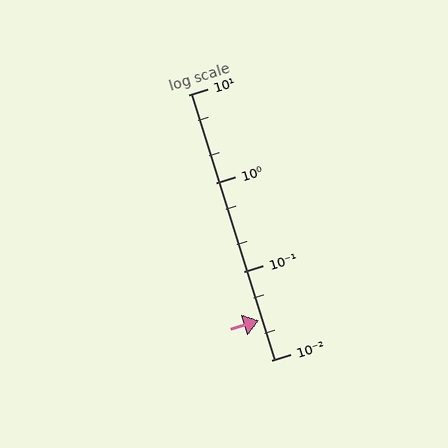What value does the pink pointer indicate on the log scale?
The pointer indicates approximately 0.028.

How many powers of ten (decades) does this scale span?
The scale spans 3 decades, from 0.01 to 10.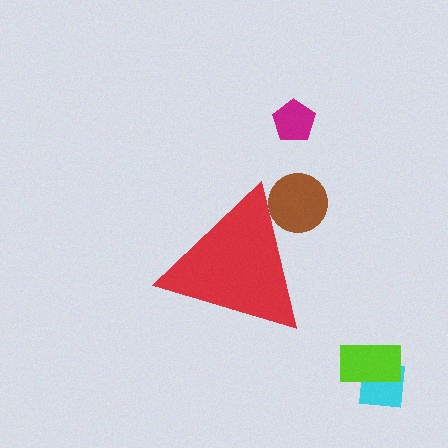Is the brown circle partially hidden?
Yes, the brown circle is partially hidden behind the red triangle.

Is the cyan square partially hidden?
No, the cyan square is fully visible.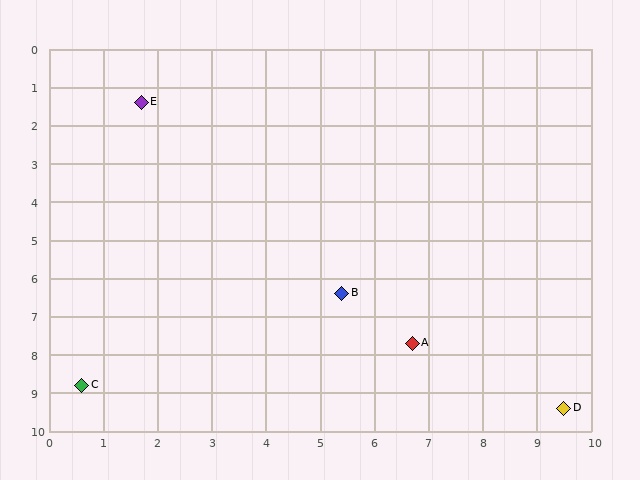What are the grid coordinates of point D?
Point D is at approximately (9.5, 9.4).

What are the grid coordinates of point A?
Point A is at approximately (6.7, 7.7).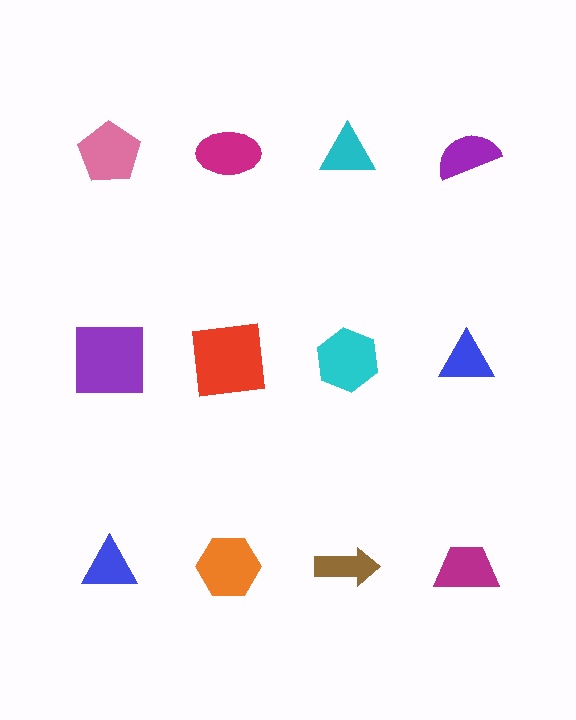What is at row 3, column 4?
A magenta trapezoid.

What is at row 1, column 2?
A magenta ellipse.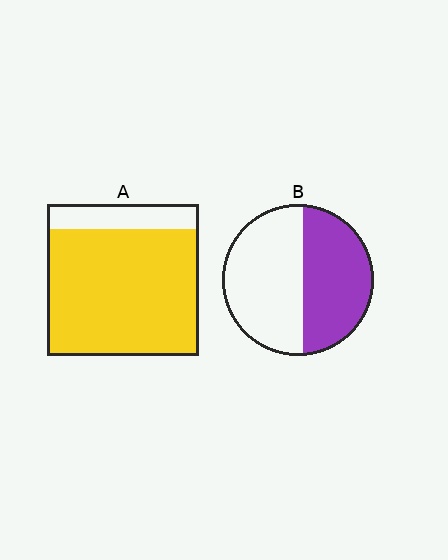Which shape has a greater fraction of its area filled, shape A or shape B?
Shape A.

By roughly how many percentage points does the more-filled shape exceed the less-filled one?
By roughly 40 percentage points (A over B).